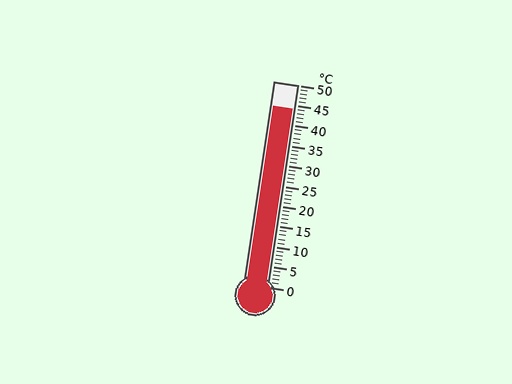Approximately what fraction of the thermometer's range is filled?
The thermometer is filled to approximately 90% of its range.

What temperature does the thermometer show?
The thermometer shows approximately 44°C.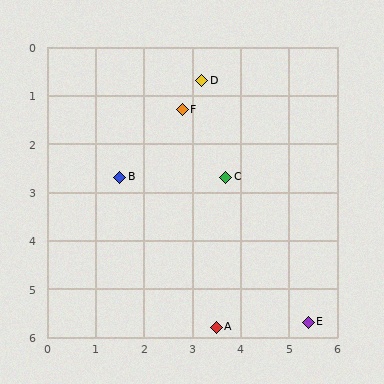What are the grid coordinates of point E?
Point E is at approximately (5.4, 5.7).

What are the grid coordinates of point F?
Point F is at approximately (2.8, 1.3).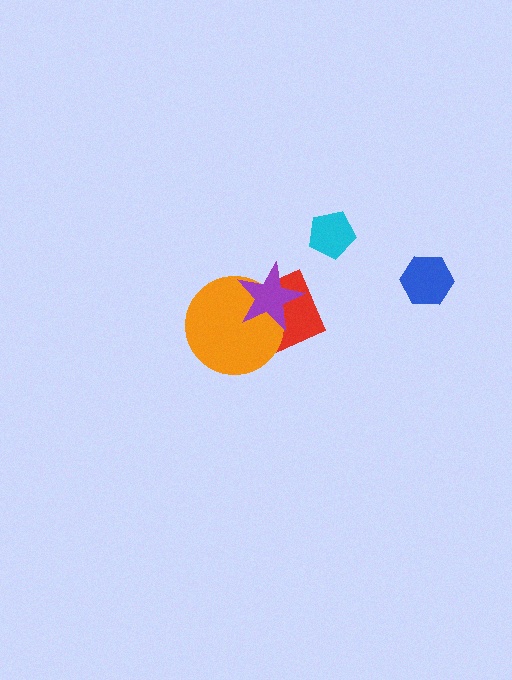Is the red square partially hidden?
Yes, it is partially covered by another shape.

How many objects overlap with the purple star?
2 objects overlap with the purple star.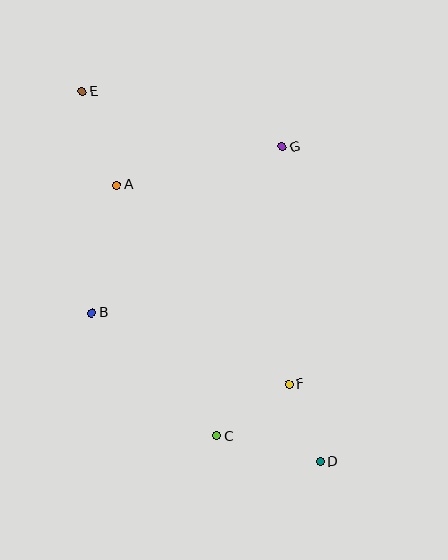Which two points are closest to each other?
Points D and F are closest to each other.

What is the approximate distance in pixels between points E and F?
The distance between E and F is approximately 358 pixels.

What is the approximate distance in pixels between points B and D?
The distance between B and D is approximately 273 pixels.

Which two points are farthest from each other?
Points D and E are farthest from each other.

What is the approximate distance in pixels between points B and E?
The distance between B and E is approximately 222 pixels.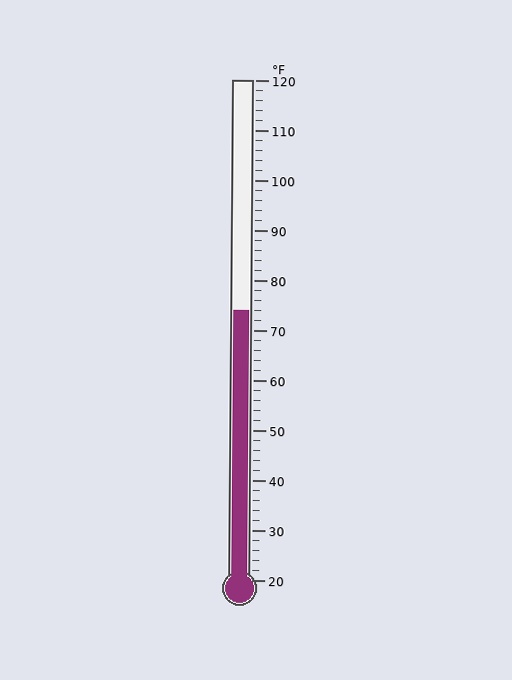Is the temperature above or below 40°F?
The temperature is above 40°F.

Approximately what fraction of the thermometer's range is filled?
The thermometer is filled to approximately 55% of its range.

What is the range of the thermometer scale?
The thermometer scale ranges from 20°F to 120°F.